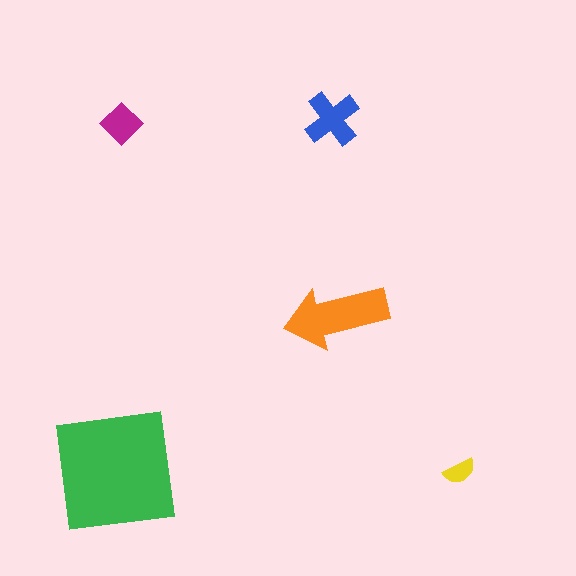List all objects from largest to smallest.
The green square, the orange arrow, the blue cross, the magenta diamond, the yellow semicircle.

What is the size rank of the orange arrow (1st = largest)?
2nd.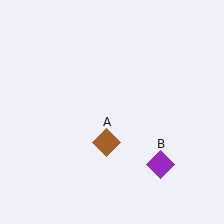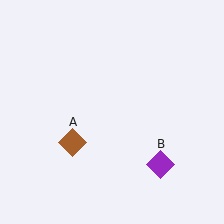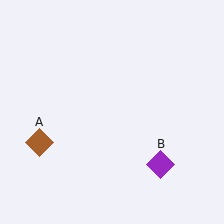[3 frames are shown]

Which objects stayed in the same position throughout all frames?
Purple diamond (object B) remained stationary.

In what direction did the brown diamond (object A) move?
The brown diamond (object A) moved left.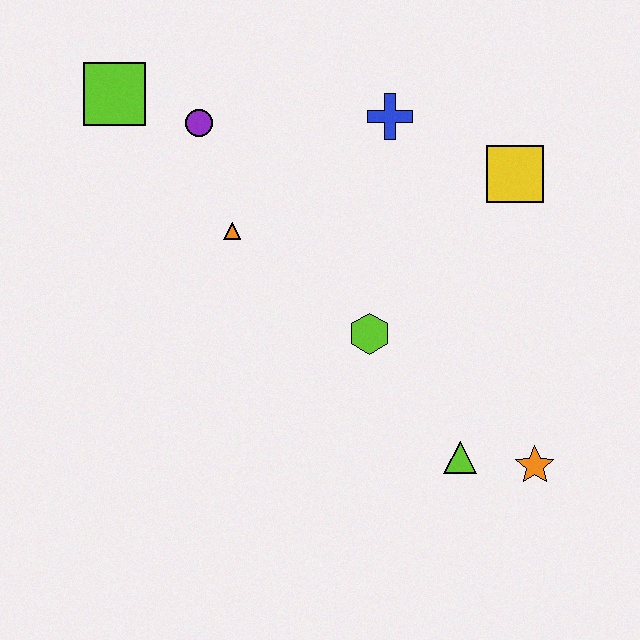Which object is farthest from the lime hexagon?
The lime square is farthest from the lime hexagon.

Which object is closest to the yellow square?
The blue cross is closest to the yellow square.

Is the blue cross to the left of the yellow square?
Yes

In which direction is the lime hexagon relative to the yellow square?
The lime hexagon is below the yellow square.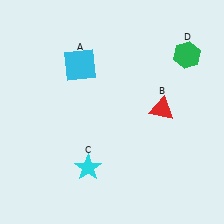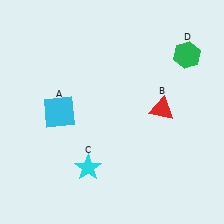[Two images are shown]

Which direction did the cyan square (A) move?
The cyan square (A) moved down.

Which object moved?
The cyan square (A) moved down.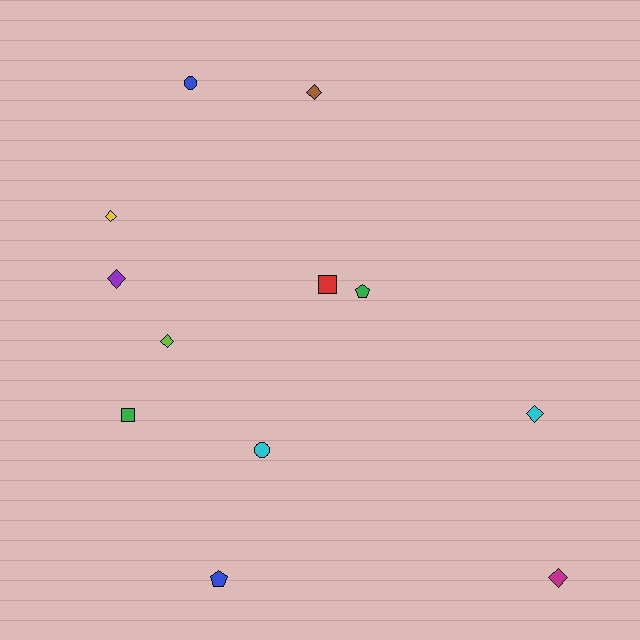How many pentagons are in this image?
There are 2 pentagons.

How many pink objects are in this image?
There are no pink objects.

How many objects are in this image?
There are 12 objects.